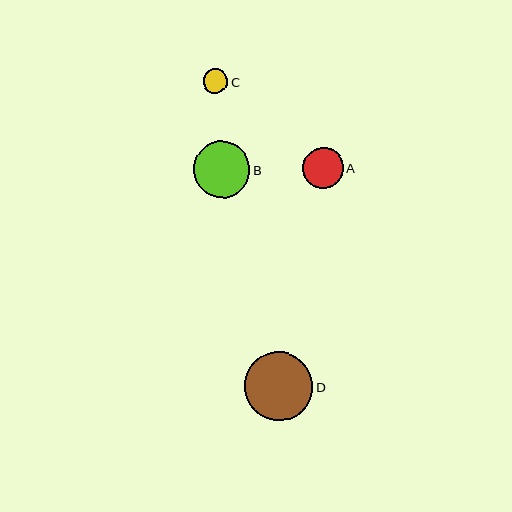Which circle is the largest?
Circle D is the largest with a size of approximately 69 pixels.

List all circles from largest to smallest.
From largest to smallest: D, B, A, C.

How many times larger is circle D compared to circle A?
Circle D is approximately 1.7 times the size of circle A.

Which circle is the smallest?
Circle C is the smallest with a size of approximately 25 pixels.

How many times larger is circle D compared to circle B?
Circle D is approximately 1.2 times the size of circle B.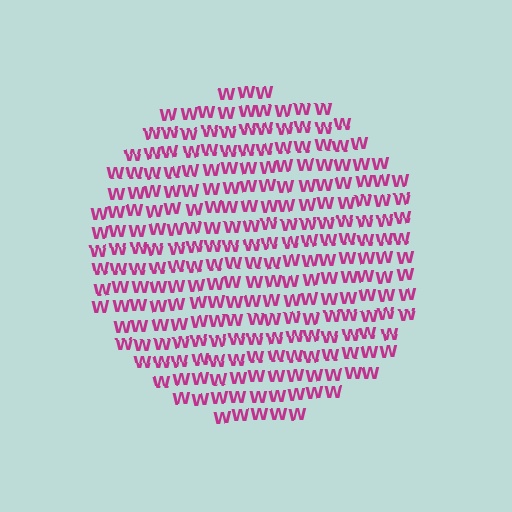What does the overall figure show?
The overall figure shows a circle.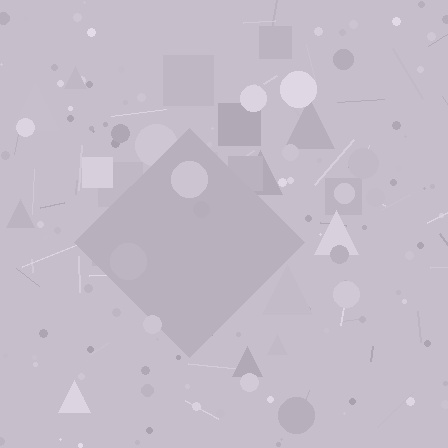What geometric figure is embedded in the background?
A diamond is embedded in the background.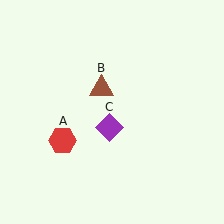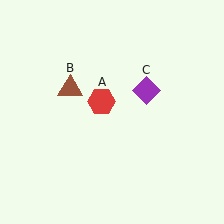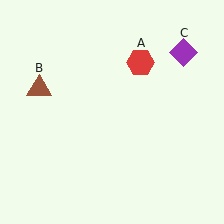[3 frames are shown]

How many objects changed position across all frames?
3 objects changed position: red hexagon (object A), brown triangle (object B), purple diamond (object C).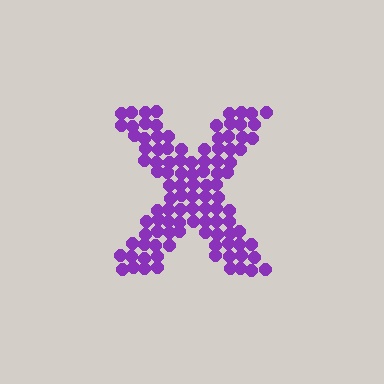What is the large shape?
The large shape is the letter X.